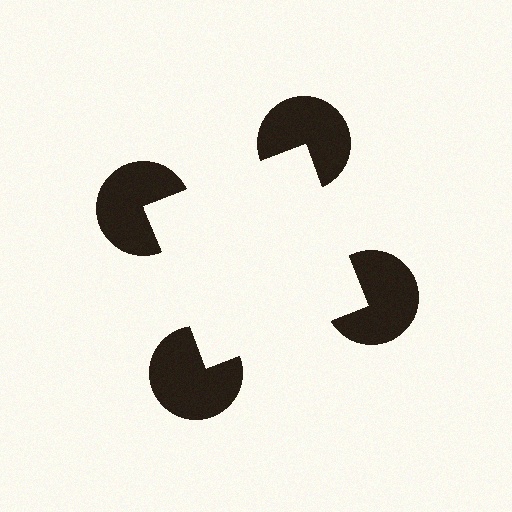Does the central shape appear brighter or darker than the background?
It typically appears slightly brighter than the background, even though no actual brightness change is drawn.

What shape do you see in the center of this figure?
An illusory square — its edges are inferred from the aligned wedge cuts in the pac-man discs, not physically drawn.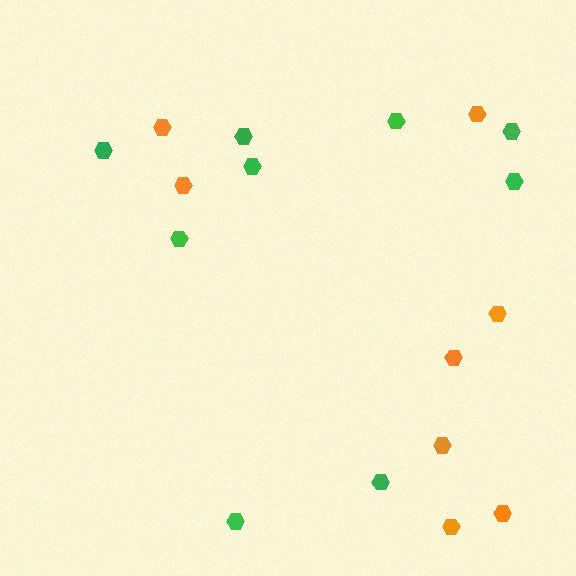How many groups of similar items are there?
There are 2 groups: one group of green hexagons (9) and one group of orange hexagons (8).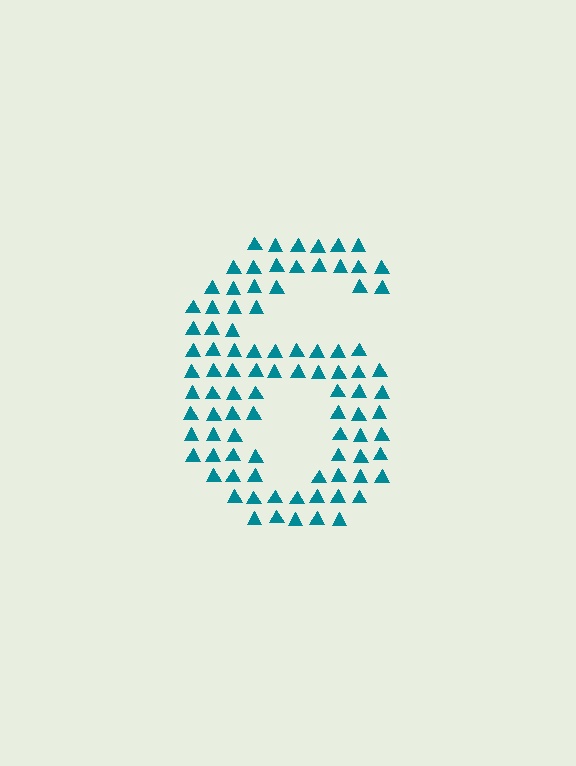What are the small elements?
The small elements are triangles.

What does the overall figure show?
The overall figure shows the digit 6.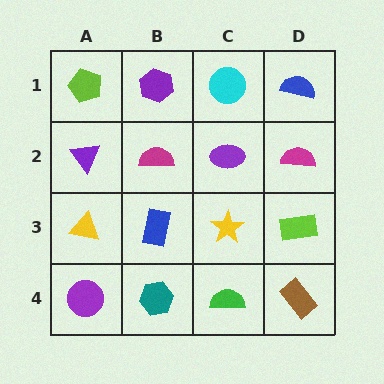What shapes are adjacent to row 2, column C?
A cyan circle (row 1, column C), a yellow star (row 3, column C), a magenta semicircle (row 2, column B), a magenta semicircle (row 2, column D).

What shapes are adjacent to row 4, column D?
A lime rectangle (row 3, column D), a green semicircle (row 4, column C).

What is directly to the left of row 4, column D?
A green semicircle.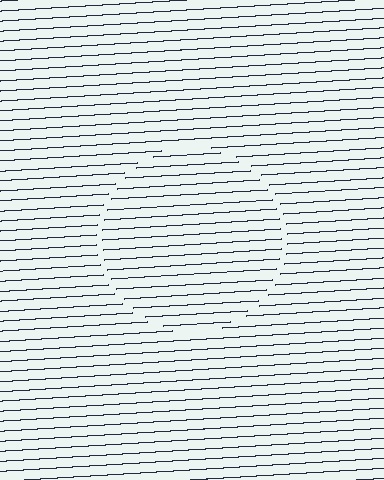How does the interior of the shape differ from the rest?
The interior of the shape contains the same grating, shifted by half a period — the contour is defined by the phase discontinuity where line-ends from the inner and outer gratings abut.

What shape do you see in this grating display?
An illusory circle. The interior of the shape contains the same grating, shifted by half a period — the contour is defined by the phase discontinuity where line-ends from the inner and outer gratings abut.